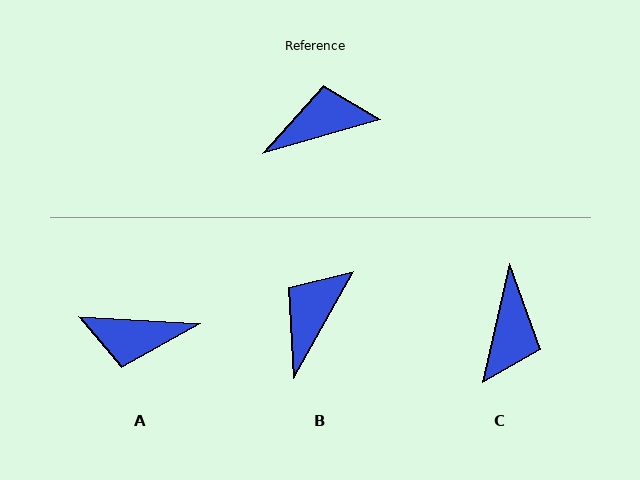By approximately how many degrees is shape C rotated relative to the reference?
Approximately 119 degrees clockwise.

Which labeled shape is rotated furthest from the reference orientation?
A, about 161 degrees away.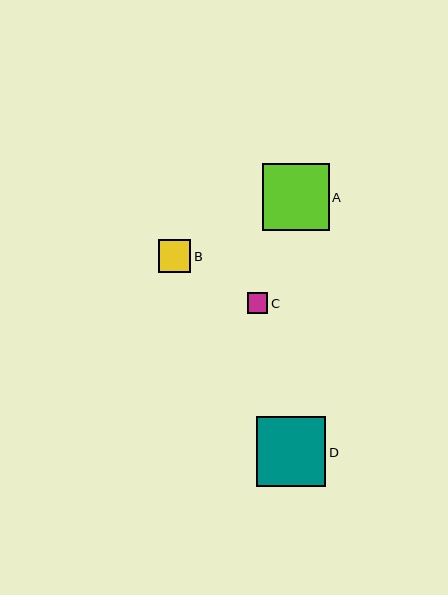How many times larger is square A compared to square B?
Square A is approximately 2.1 times the size of square B.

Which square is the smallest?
Square C is the smallest with a size of approximately 20 pixels.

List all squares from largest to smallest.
From largest to smallest: D, A, B, C.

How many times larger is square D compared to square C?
Square D is approximately 3.4 times the size of square C.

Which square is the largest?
Square D is the largest with a size of approximately 70 pixels.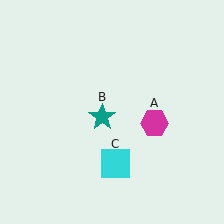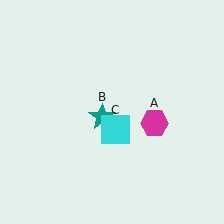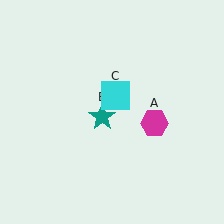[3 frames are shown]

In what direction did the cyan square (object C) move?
The cyan square (object C) moved up.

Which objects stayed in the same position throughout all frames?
Magenta hexagon (object A) and teal star (object B) remained stationary.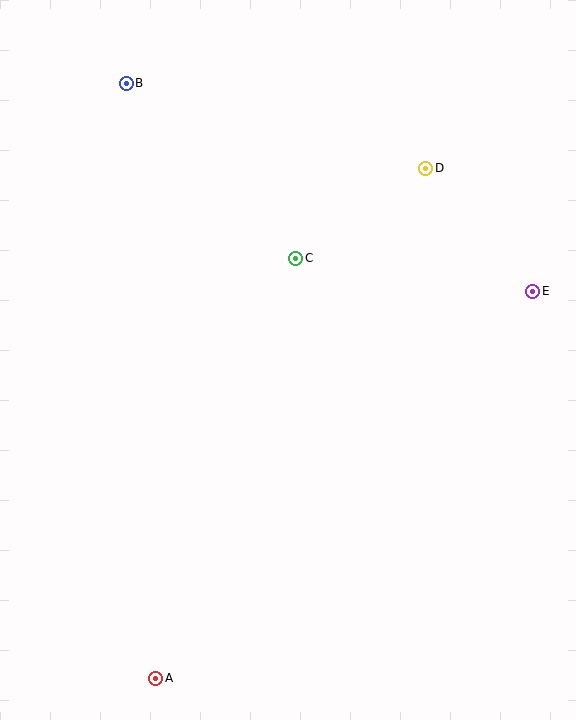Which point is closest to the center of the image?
Point C at (296, 258) is closest to the center.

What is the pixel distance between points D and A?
The distance between D and A is 577 pixels.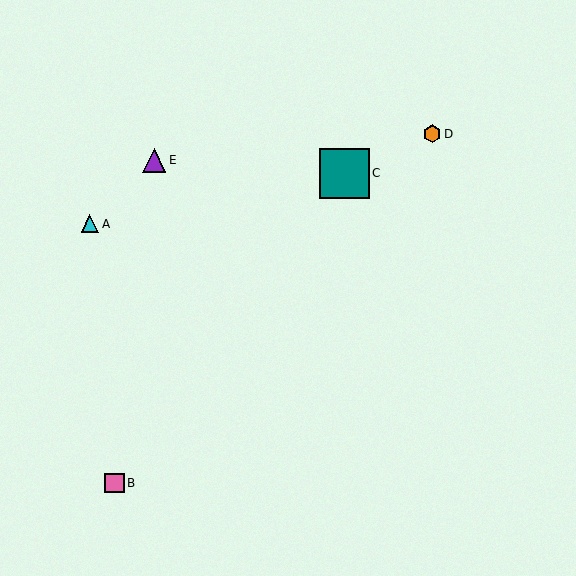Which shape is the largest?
The teal square (labeled C) is the largest.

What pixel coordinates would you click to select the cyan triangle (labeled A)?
Click at (90, 224) to select the cyan triangle A.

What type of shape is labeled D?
Shape D is an orange hexagon.